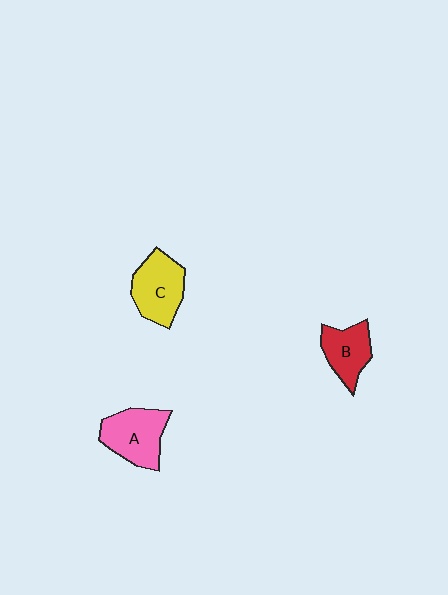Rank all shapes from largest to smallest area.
From largest to smallest: A (pink), C (yellow), B (red).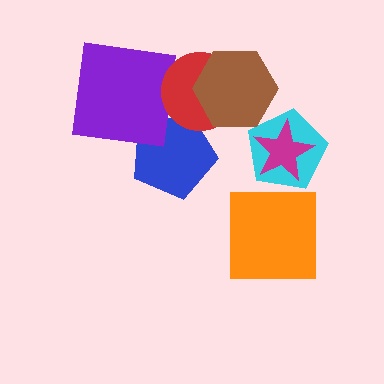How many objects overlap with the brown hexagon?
1 object overlaps with the brown hexagon.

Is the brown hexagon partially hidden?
No, no other shape covers it.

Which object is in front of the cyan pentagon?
The magenta star is in front of the cyan pentagon.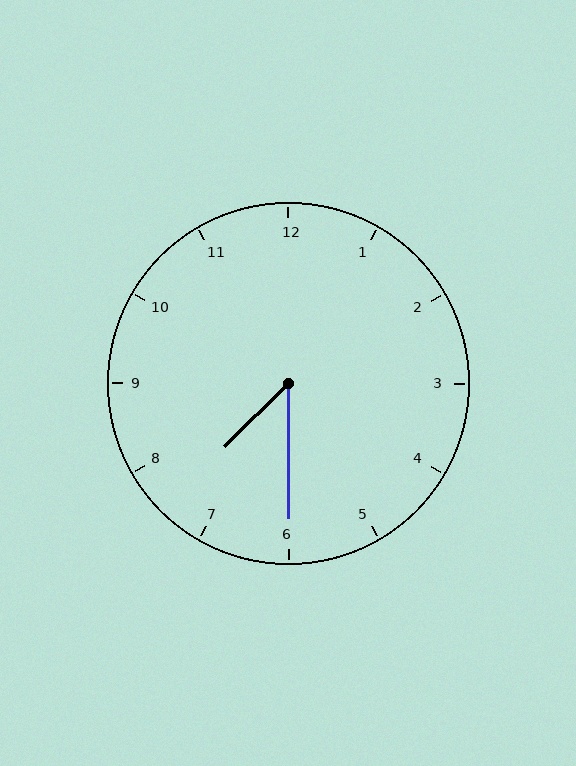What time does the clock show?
7:30.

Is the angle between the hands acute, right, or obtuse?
It is acute.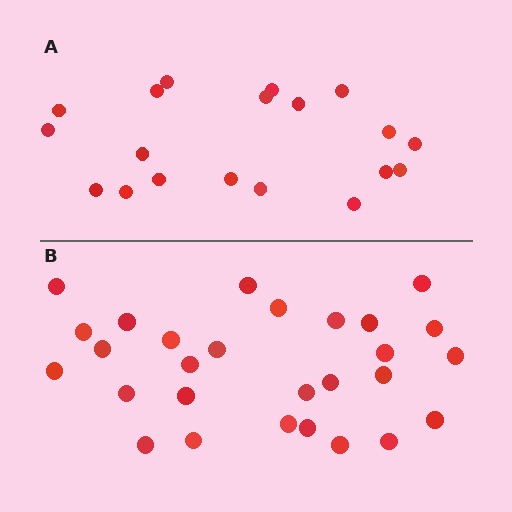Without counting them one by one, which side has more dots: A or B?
Region B (the bottom region) has more dots.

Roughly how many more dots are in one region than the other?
Region B has roughly 8 or so more dots than region A.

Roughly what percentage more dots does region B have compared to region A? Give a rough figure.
About 45% more.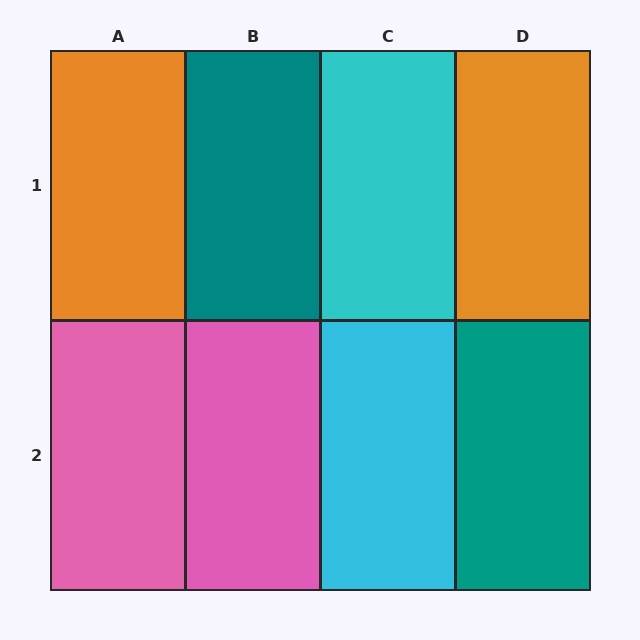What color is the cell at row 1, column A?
Orange.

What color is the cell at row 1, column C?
Cyan.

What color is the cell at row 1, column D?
Orange.